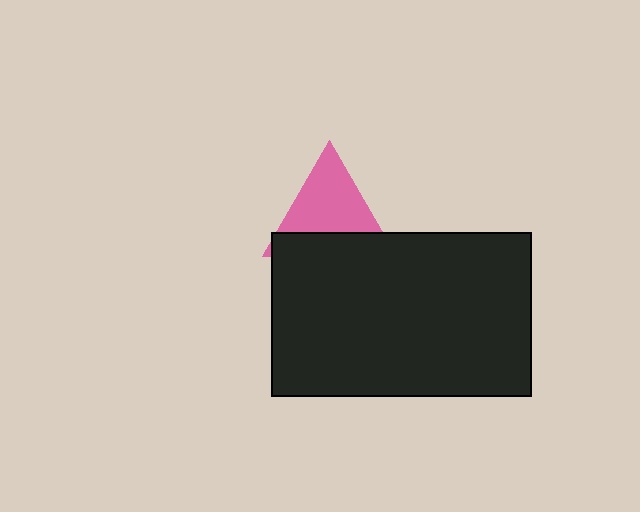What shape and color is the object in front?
The object in front is a black rectangle.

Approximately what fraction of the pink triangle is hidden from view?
Roughly 38% of the pink triangle is hidden behind the black rectangle.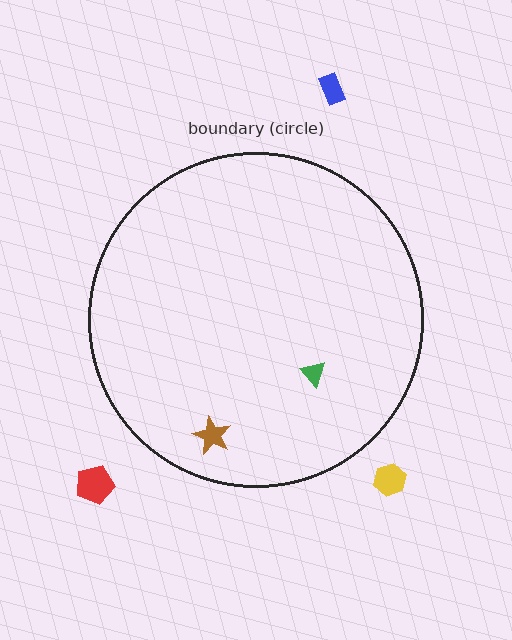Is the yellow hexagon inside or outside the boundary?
Outside.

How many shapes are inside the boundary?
2 inside, 3 outside.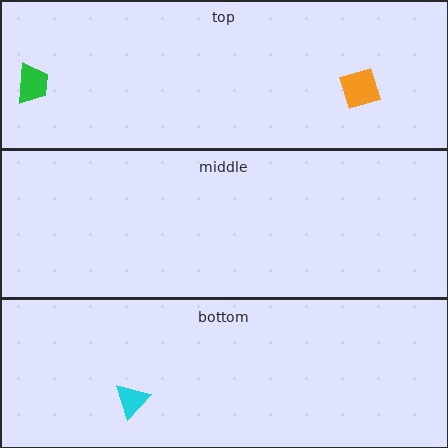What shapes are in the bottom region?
The cyan triangle.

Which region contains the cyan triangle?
The bottom region.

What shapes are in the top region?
The green trapezoid, the orange diamond.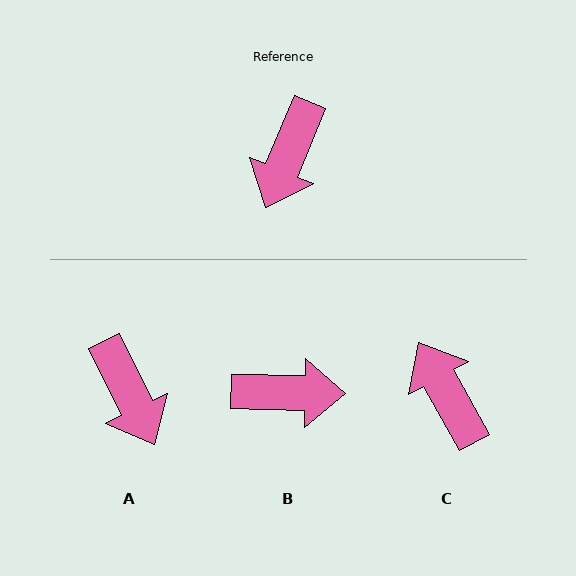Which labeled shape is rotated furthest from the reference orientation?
C, about 128 degrees away.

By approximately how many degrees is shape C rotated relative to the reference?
Approximately 128 degrees clockwise.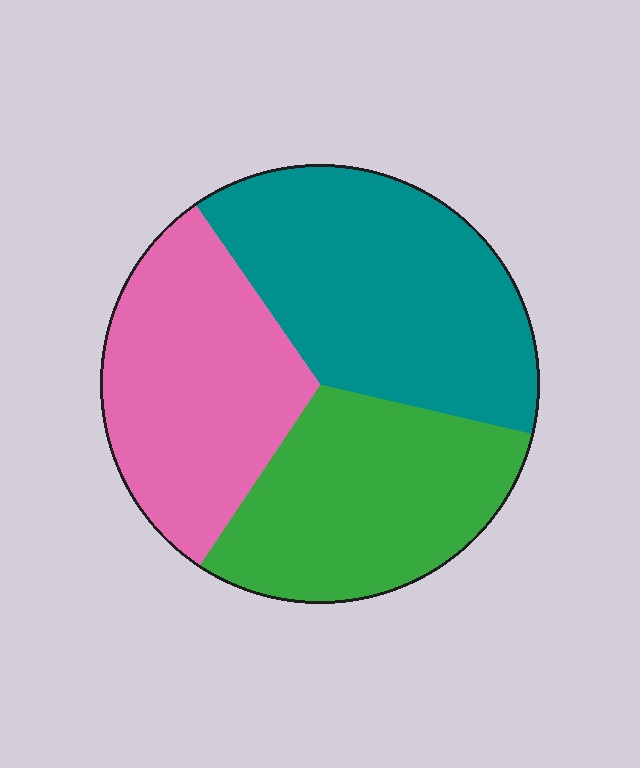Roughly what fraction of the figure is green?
Green takes up about one third (1/3) of the figure.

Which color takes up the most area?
Teal, at roughly 40%.